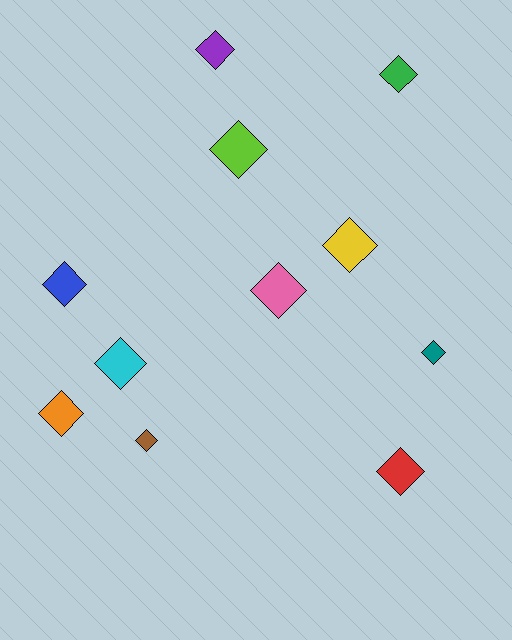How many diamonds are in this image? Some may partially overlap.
There are 11 diamonds.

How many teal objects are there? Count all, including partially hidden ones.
There is 1 teal object.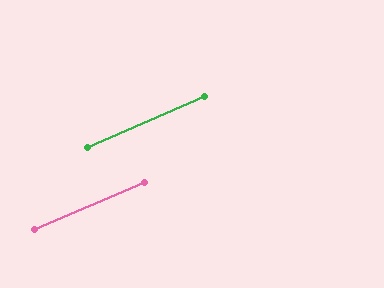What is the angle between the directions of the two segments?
Approximately 0 degrees.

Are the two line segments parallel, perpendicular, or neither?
Parallel — their directions differ by only 0.3°.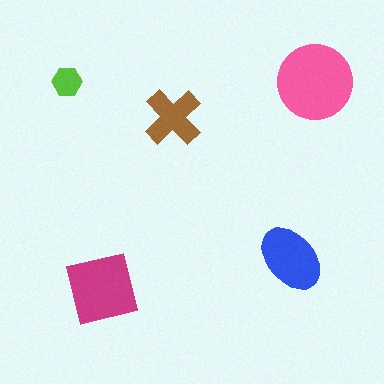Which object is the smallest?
The lime hexagon.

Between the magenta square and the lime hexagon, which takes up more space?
The magenta square.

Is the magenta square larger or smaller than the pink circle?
Smaller.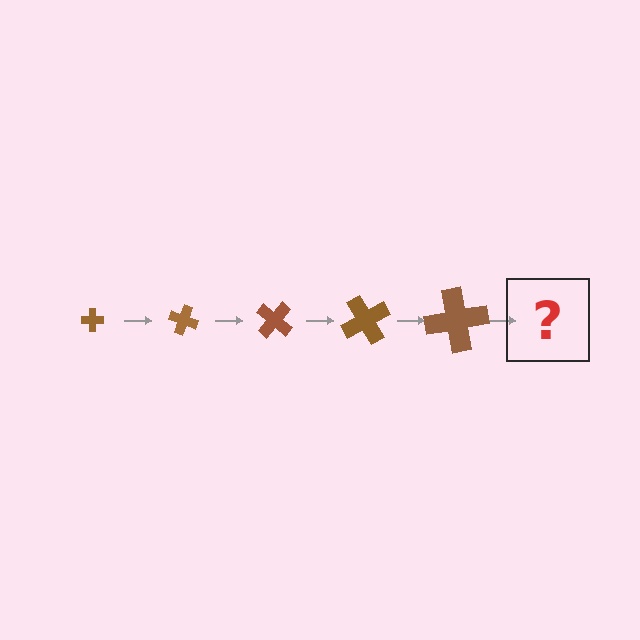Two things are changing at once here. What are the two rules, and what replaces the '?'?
The two rules are that the cross grows larger each step and it rotates 20 degrees each step. The '?' should be a cross, larger than the previous one and rotated 100 degrees from the start.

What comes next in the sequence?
The next element should be a cross, larger than the previous one and rotated 100 degrees from the start.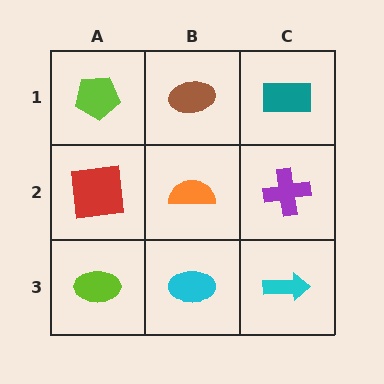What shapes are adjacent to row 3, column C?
A purple cross (row 2, column C), a cyan ellipse (row 3, column B).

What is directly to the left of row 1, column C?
A brown ellipse.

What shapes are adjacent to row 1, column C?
A purple cross (row 2, column C), a brown ellipse (row 1, column B).